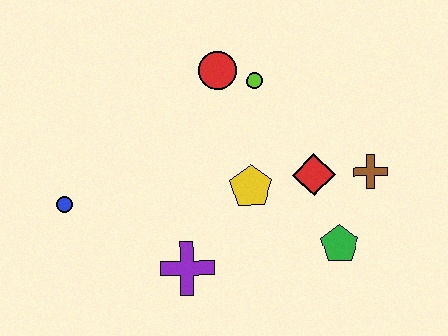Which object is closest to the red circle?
The lime circle is closest to the red circle.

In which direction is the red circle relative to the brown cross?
The red circle is to the left of the brown cross.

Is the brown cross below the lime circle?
Yes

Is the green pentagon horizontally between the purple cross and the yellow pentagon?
No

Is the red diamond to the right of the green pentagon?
No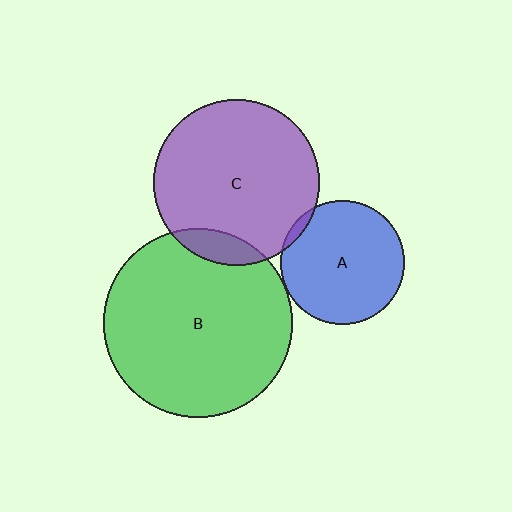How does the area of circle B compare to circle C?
Approximately 1.3 times.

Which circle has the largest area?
Circle B (green).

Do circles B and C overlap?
Yes.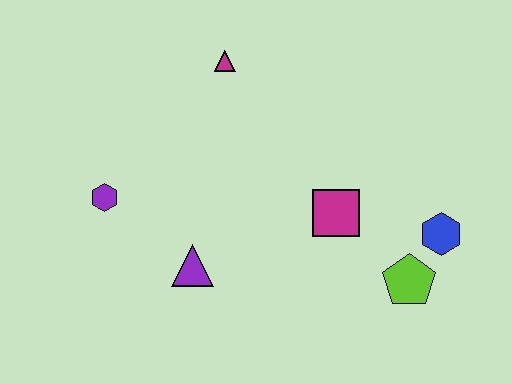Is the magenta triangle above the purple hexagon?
Yes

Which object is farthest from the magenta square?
The purple hexagon is farthest from the magenta square.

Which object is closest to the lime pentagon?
The blue hexagon is closest to the lime pentagon.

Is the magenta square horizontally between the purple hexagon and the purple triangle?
No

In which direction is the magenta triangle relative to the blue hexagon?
The magenta triangle is to the left of the blue hexagon.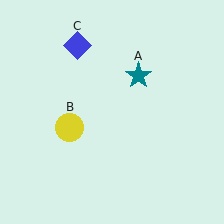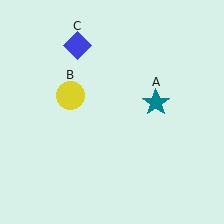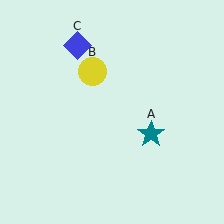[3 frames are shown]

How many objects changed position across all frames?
2 objects changed position: teal star (object A), yellow circle (object B).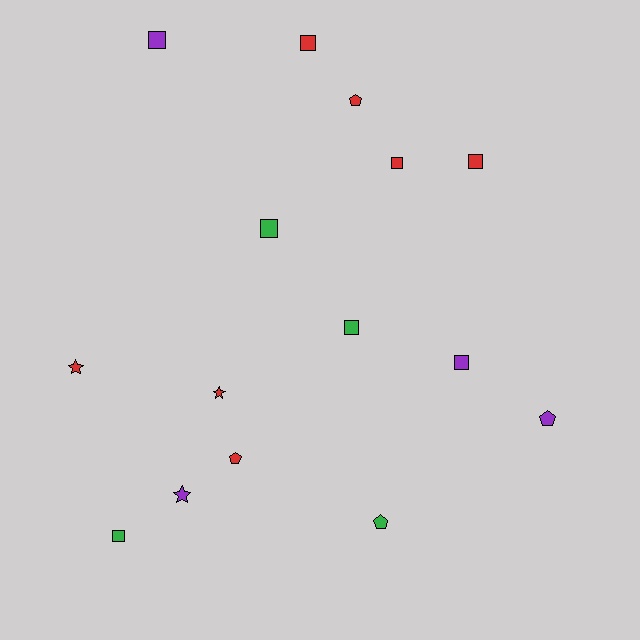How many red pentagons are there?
There are 2 red pentagons.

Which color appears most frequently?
Red, with 7 objects.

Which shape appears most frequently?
Square, with 8 objects.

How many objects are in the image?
There are 15 objects.